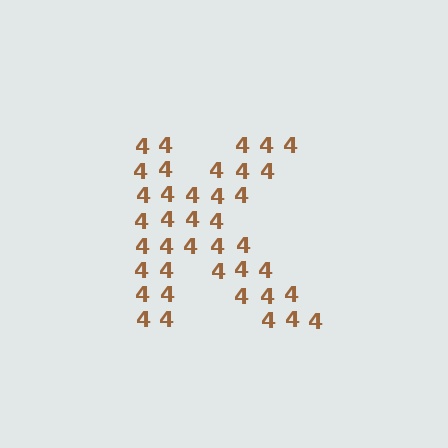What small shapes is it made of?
It is made of small digit 4's.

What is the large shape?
The large shape is the letter K.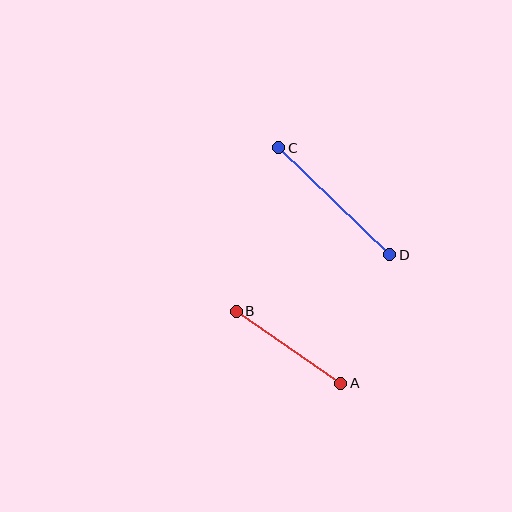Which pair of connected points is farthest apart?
Points C and D are farthest apart.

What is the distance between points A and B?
The distance is approximately 127 pixels.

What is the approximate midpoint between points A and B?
The midpoint is at approximately (288, 347) pixels.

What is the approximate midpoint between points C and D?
The midpoint is at approximately (334, 201) pixels.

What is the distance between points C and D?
The distance is approximately 154 pixels.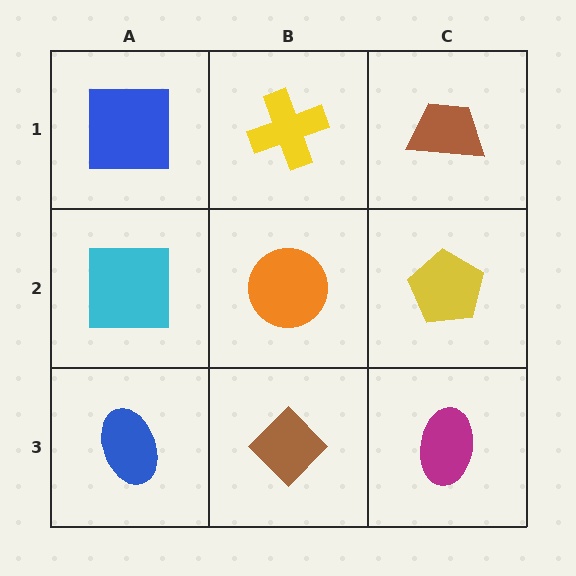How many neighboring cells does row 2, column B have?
4.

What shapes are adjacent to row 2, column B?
A yellow cross (row 1, column B), a brown diamond (row 3, column B), a cyan square (row 2, column A), a yellow pentagon (row 2, column C).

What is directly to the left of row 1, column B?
A blue square.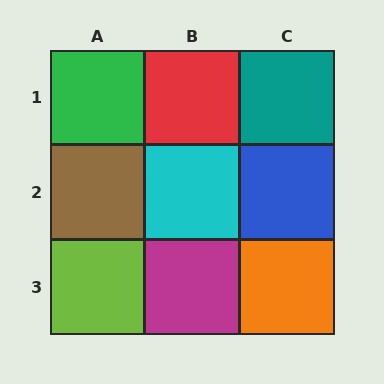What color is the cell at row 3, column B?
Magenta.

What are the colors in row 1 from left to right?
Green, red, teal.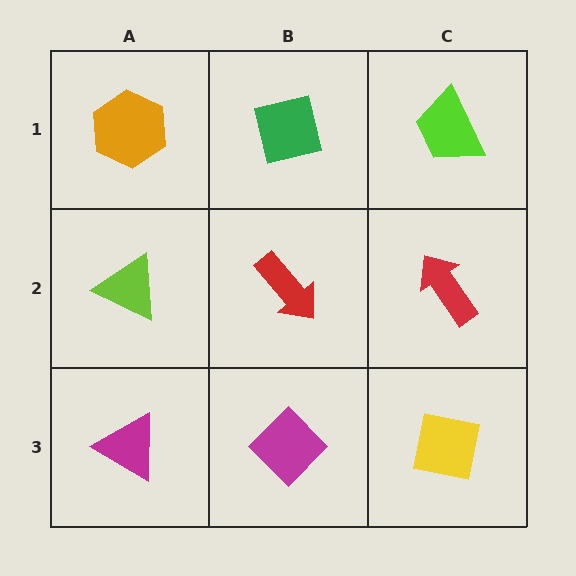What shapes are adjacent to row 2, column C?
A lime trapezoid (row 1, column C), a yellow square (row 3, column C), a red arrow (row 2, column B).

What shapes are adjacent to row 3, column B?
A red arrow (row 2, column B), a magenta triangle (row 3, column A), a yellow square (row 3, column C).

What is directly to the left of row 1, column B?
An orange hexagon.